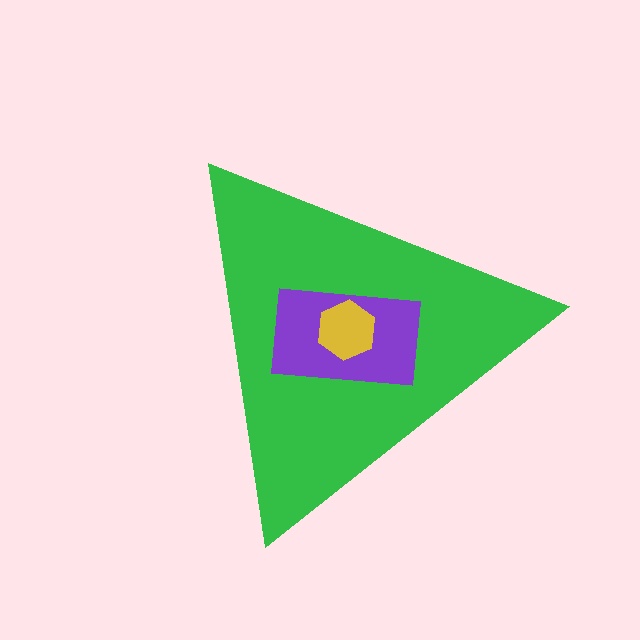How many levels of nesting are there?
3.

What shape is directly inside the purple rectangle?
The yellow hexagon.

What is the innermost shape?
The yellow hexagon.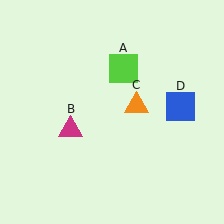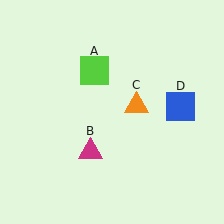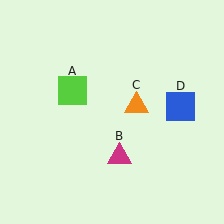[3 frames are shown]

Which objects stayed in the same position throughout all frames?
Orange triangle (object C) and blue square (object D) remained stationary.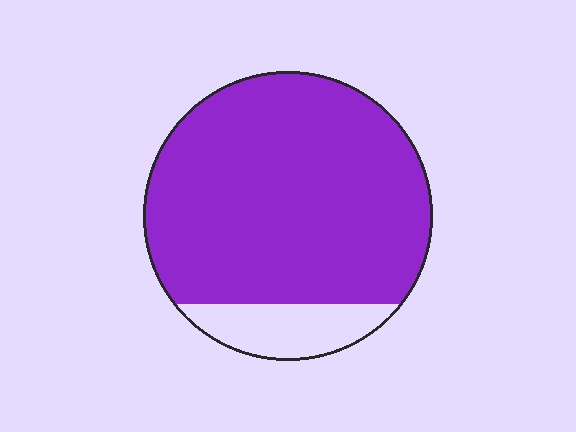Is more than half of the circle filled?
Yes.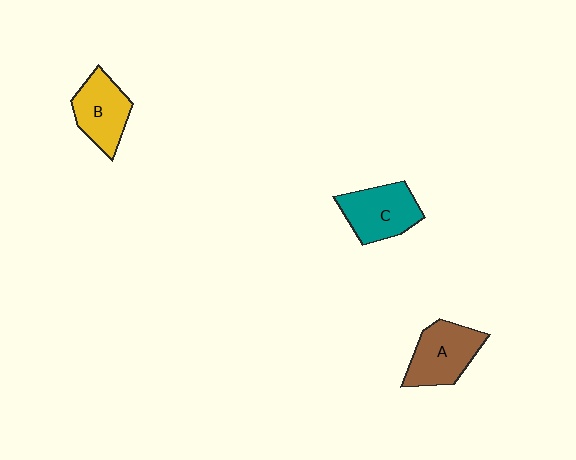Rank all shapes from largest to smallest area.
From largest to smallest: A (brown), C (teal), B (yellow).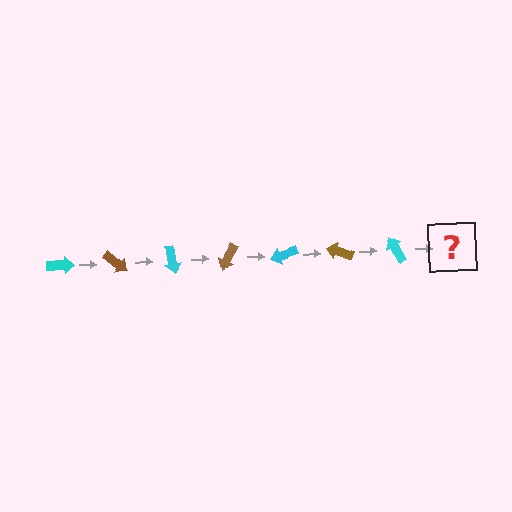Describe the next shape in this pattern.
It should be a brown arrow, rotated 280 degrees from the start.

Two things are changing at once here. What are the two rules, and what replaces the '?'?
The two rules are that it rotates 40 degrees each step and the color cycles through cyan and brown. The '?' should be a brown arrow, rotated 280 degrees from the start.